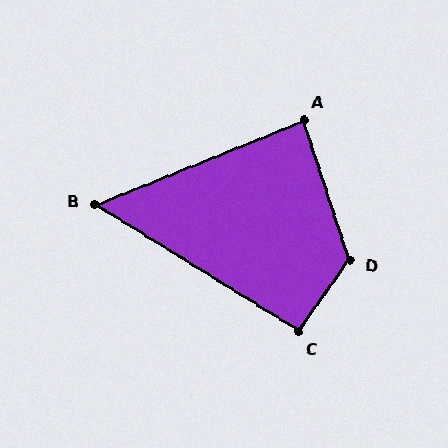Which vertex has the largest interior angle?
D, at approximately 126 degrees.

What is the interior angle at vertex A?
Approximately 86 degrees (approximately right).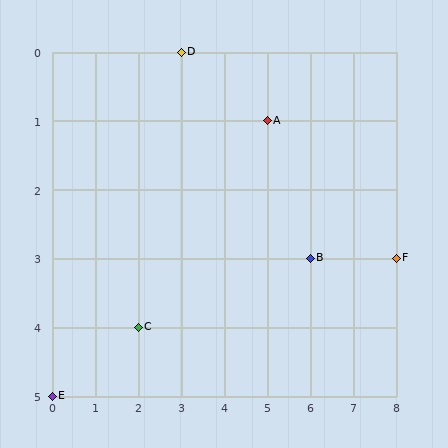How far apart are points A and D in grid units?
Points A and D are 2 columns and 1 row apart (about 2.2 grid units diagonally).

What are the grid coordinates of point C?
Point C is at grid coordinates (2, 4).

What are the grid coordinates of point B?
Point B is at grid coordinates (6, 3).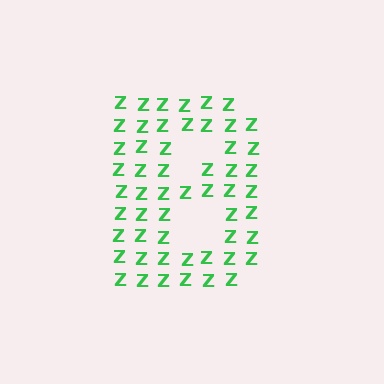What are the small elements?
The small elements are letter Z's.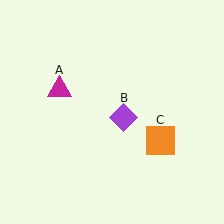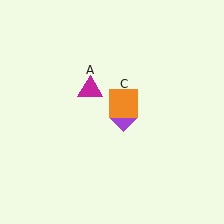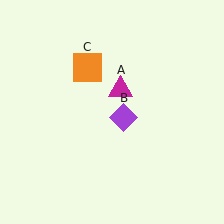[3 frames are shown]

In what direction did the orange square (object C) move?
The orange square (object C) moved up and to the left.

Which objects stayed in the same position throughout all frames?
Purple diamond (object B) remained stationary.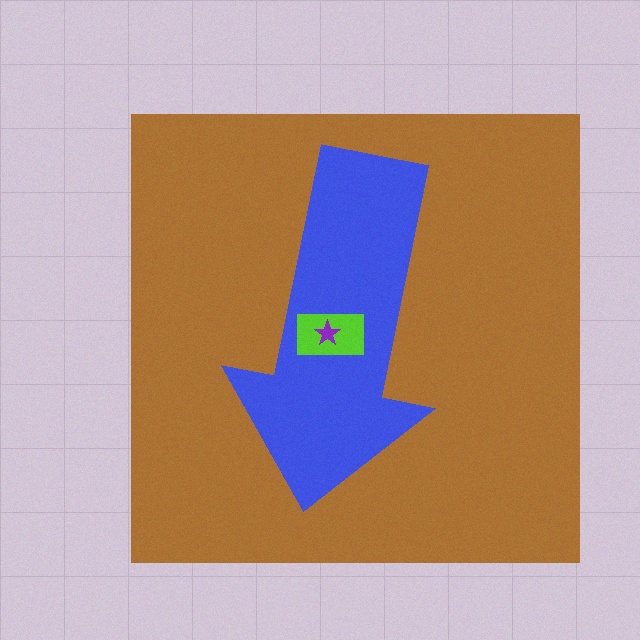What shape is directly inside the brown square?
The blue arrow.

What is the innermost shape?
The purple star.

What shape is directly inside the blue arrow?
The lime rectangle.